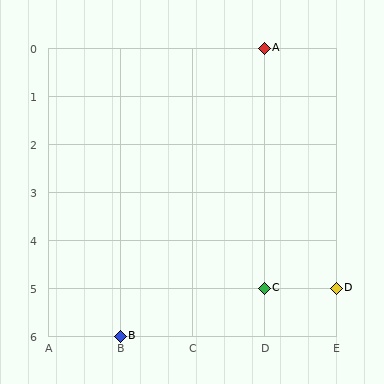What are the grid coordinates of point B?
Point B is at grid coordinates (B, 6).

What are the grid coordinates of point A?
Point A is at grid coordinates (D, 0).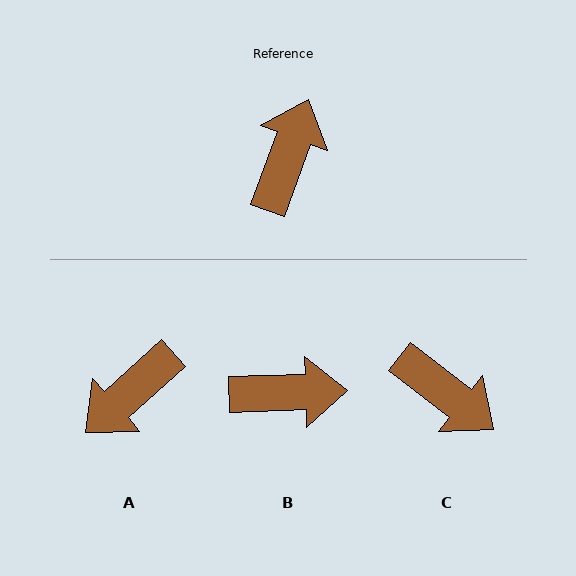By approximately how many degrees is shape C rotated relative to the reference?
Approximately 108 degrees clockwise.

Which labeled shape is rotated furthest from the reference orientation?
A, about 152 degrees away.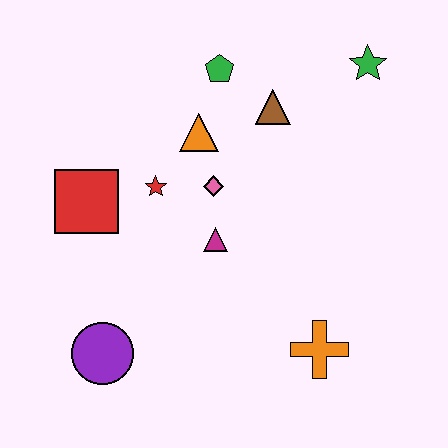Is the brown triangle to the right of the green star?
No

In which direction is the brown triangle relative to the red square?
The brown triangle is to the right of the red square.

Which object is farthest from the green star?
The purple circle is farthest from the green star.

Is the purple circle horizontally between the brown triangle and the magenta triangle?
No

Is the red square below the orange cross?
No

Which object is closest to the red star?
The pink diamond is closest to the red star.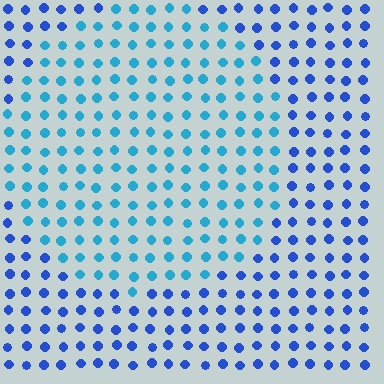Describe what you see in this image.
The image is filled with small blue elements in a uniform arrangement. A circle-shaped region is visible where the elements are tinted to a slightly different hue, forming a subtle color boundary.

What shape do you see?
I see a circle.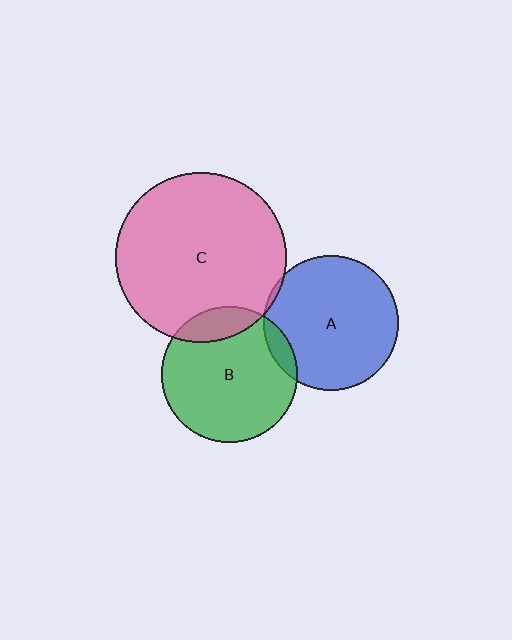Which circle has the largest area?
Circle C (pink).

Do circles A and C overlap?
Yes.